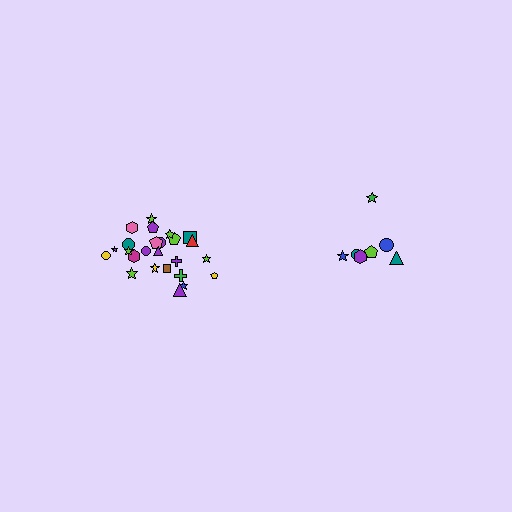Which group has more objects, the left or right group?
The left group.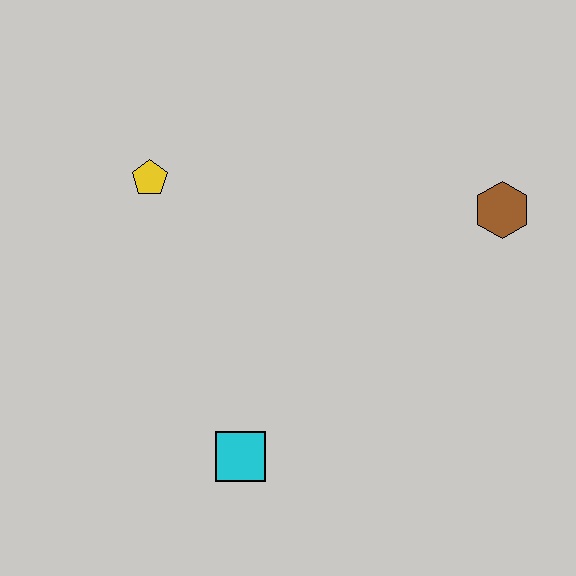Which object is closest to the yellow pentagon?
The cyan square is closest to the yellow pentagon.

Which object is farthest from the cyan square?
The brown hexagon is farthest from the cyan square.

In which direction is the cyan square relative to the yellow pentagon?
The cyan square is below the yellow pentagon.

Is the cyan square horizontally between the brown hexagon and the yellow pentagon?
Yes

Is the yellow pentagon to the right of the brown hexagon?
No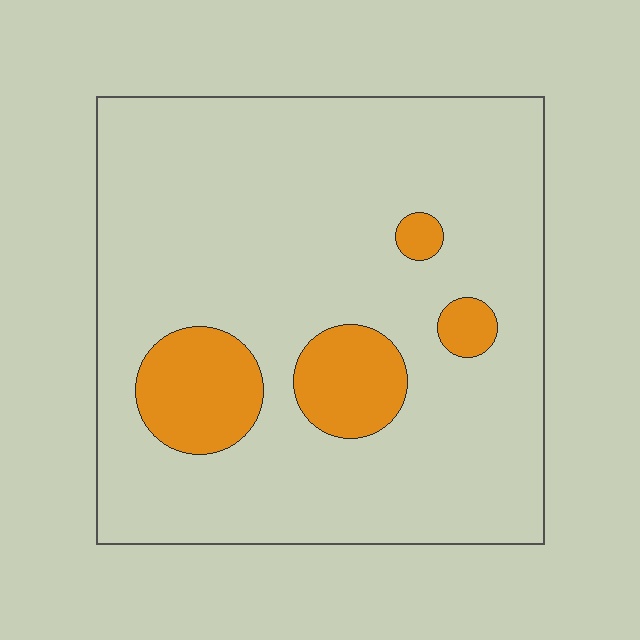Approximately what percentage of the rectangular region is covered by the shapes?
Approximately 15%.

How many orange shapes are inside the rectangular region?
4.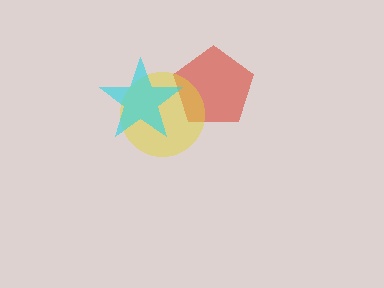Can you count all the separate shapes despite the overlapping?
Yes, there are 3 separate shapes.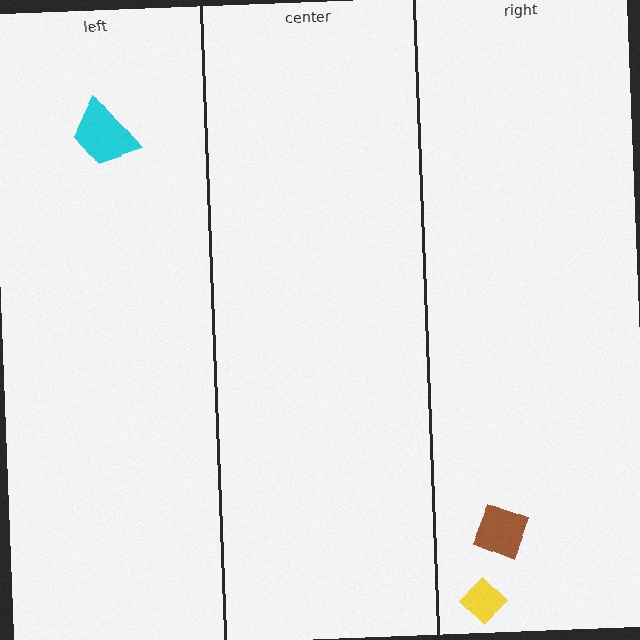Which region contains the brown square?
The right region.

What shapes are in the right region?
The brown square, the yellow diamond.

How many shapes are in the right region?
2.